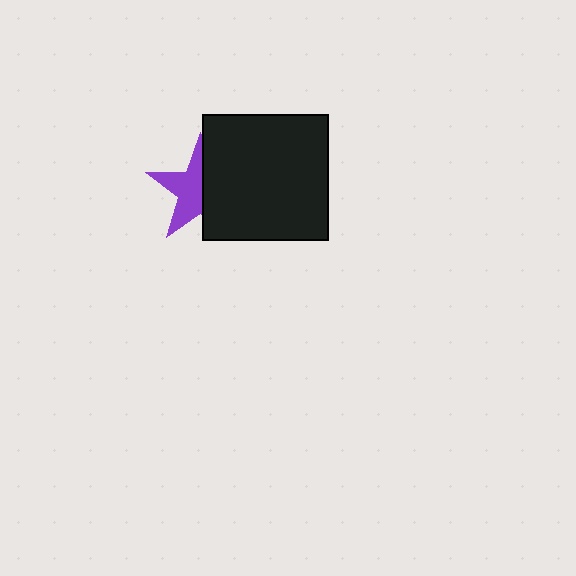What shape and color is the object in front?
The object in front is a black square.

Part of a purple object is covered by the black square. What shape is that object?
It is a star.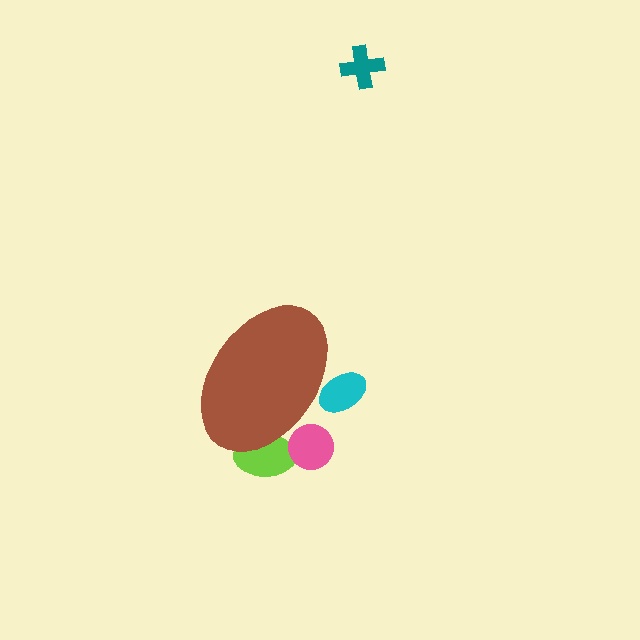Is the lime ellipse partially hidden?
Yes, the lime ellipse is partially hidden behind the brown ellipse.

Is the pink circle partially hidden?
Yes, the pink circle is partially hidden behind the brown ellipse.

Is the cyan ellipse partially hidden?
Yes, the cyan ellipse is partially hidden behind the brown ellipse.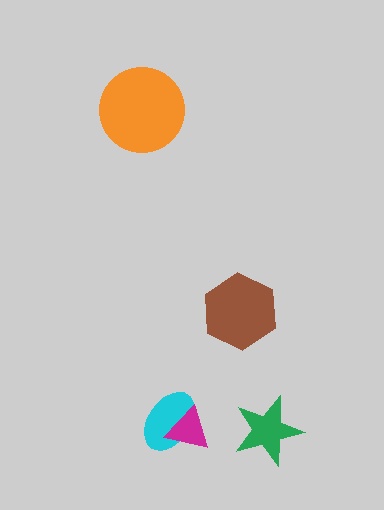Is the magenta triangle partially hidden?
No, no other shape covers it.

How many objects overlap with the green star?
0 objects overlap with the green star.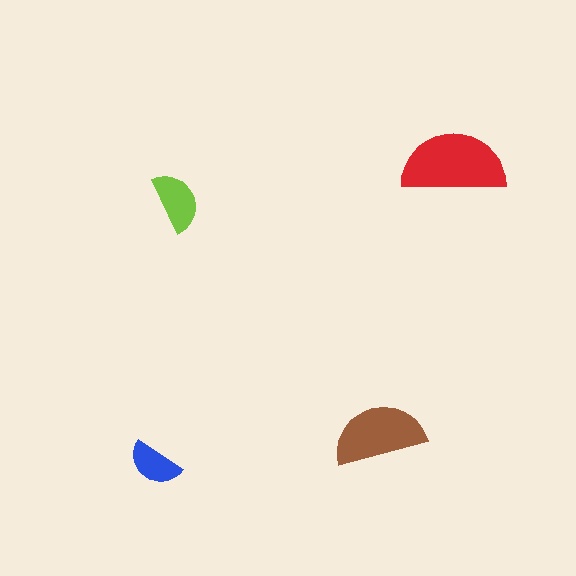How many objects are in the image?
There are 4 objects in the image.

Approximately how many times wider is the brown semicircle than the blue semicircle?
About 1.5 times wider.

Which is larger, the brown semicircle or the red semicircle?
The red one.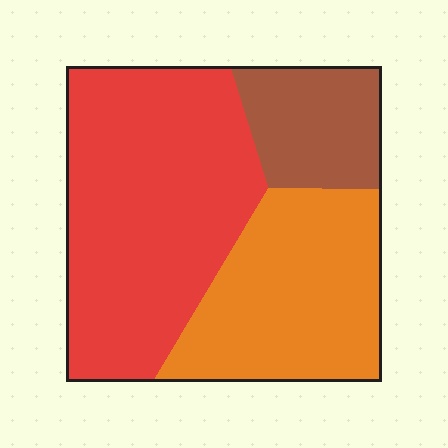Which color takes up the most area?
Red, at roughly 50%.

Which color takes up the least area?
Brown, at roughly 15%.